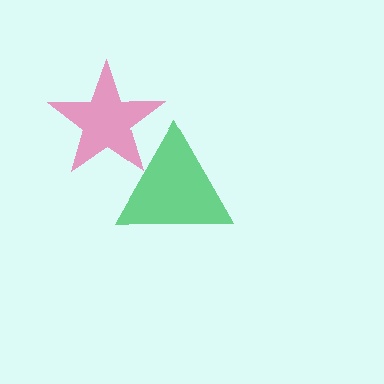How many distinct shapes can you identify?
There are 2 distinct shapes: a green triangle, a pink star.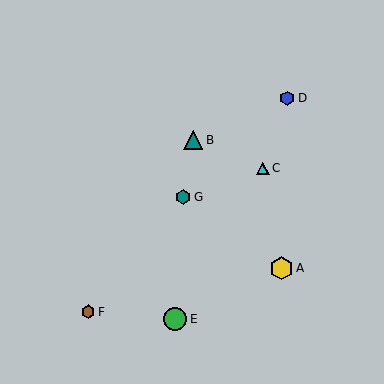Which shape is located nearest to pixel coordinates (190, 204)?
The teal hexagon (labeled G) at (183, 197) is nearest to that location.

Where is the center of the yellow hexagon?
The center of the yellow hexagon is at (282, 268).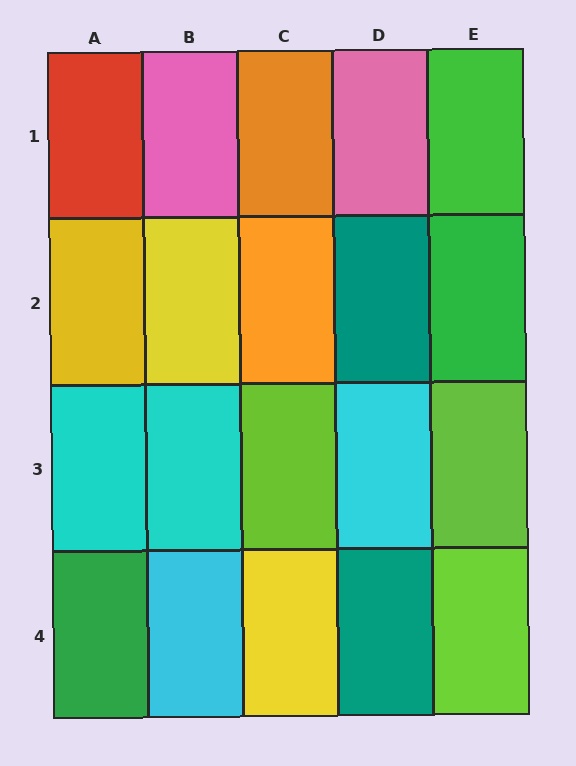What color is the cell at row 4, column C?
Yellow.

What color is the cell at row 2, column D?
Teal.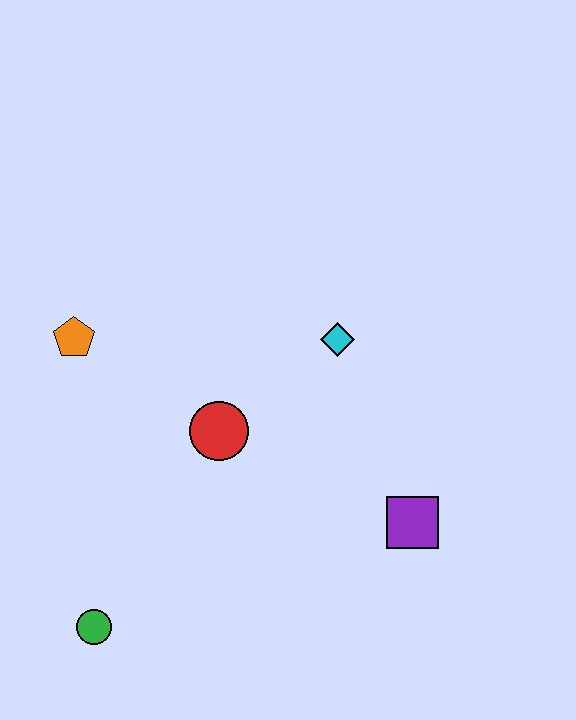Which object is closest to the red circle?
The cyan diamond is closest to the red circle.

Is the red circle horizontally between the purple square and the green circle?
Yes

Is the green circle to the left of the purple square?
Yes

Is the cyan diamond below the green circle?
No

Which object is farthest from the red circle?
The green circle is farthest from the red circle.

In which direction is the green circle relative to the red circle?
The green circle is below the red circle.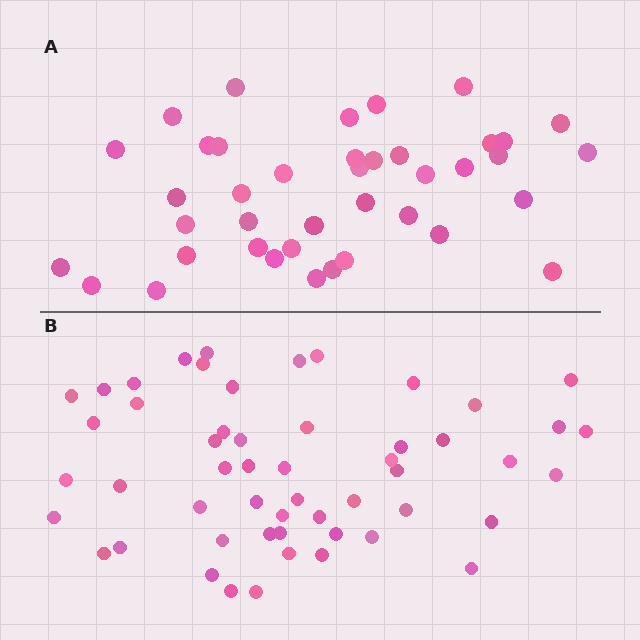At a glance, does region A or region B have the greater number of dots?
Region B (the bottom region) has more dots.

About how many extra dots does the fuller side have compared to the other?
Region B has approximately 15 more dots than region A.